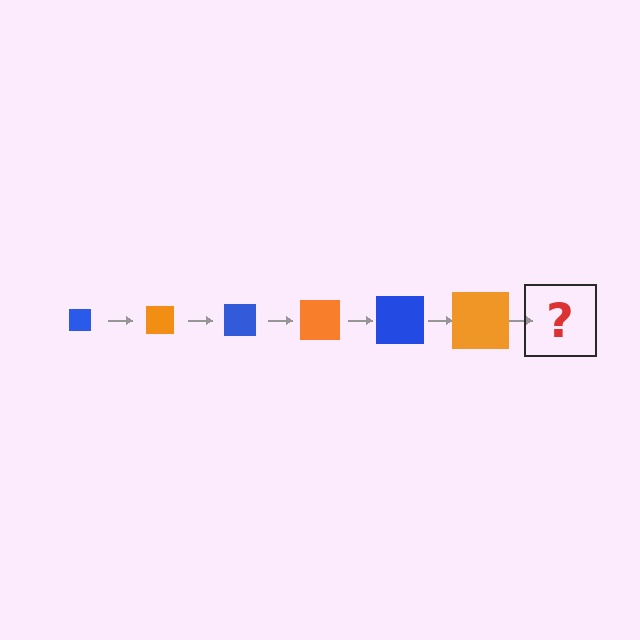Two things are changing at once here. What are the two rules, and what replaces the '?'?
The two rules are that the square grows larger each step and the color cycles through blue and orange. The '?' should be a blue square, larger than the previous one.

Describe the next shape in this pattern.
It should be a blue square, larger than the previous one.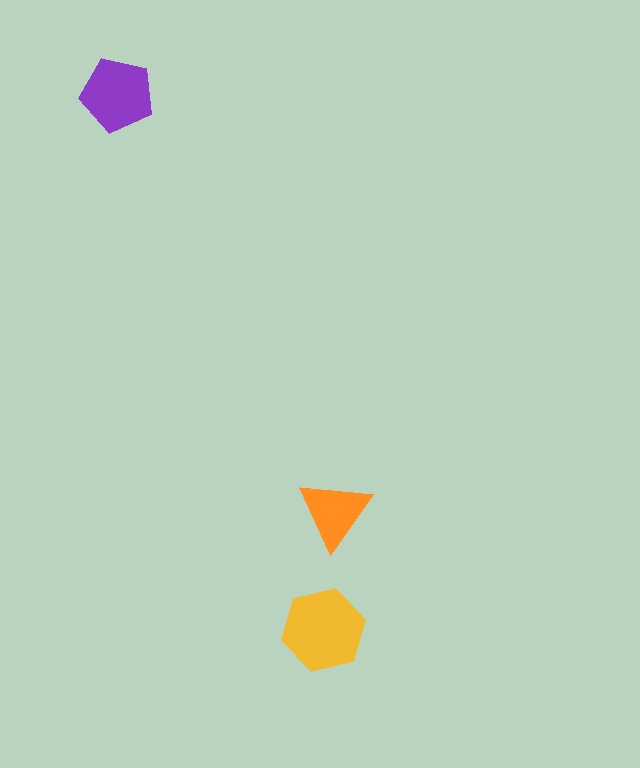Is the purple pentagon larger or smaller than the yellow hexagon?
Smaller.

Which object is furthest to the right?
The orange triangle is rightmost.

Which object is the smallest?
The orange triangle.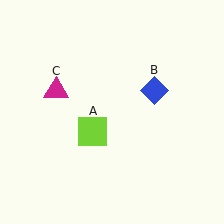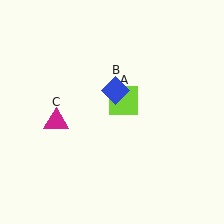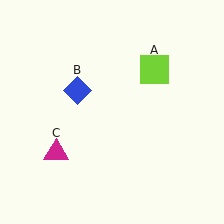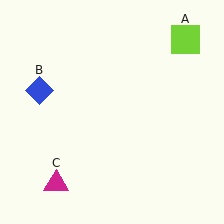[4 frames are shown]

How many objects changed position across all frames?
3 objects changed position: lime square (object A), blue diamond (object B), magenta triangle (object C).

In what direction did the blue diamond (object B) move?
The blue diamond (object B) moved left.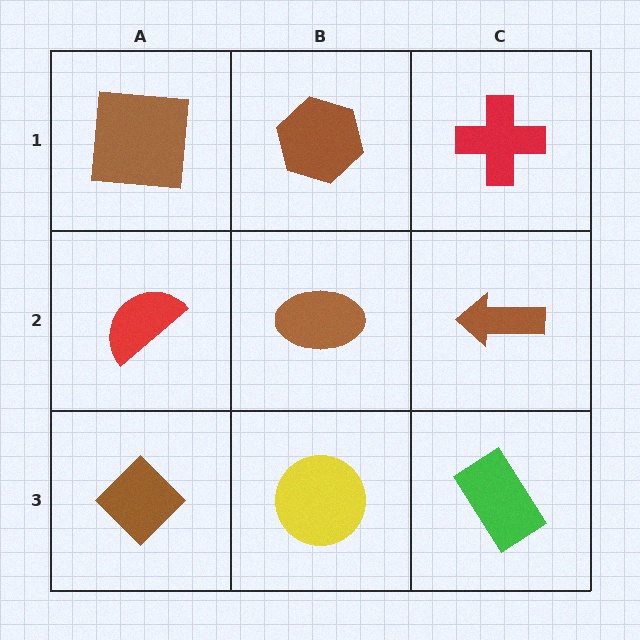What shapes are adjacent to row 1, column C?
A brown arrow (row 2, column C), a brown hexagon (row 1, column B).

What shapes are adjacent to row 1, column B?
A brown ellipse (row 2, column B), a brown square (row 1, column A), a red cross (row 1, column C).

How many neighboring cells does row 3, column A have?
2.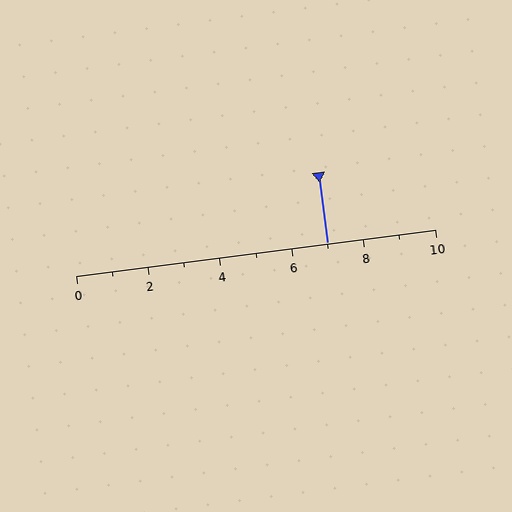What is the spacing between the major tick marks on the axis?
The major ticks are spaced 2 apart.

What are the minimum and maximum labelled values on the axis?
The axis runs from 0 to 10.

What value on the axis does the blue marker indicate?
The marker indicates approximately 7.